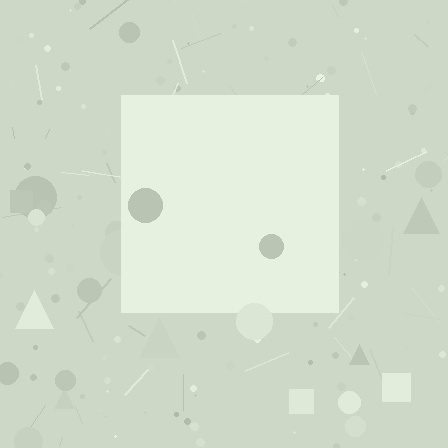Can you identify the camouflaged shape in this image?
The camouflaged shape is a square.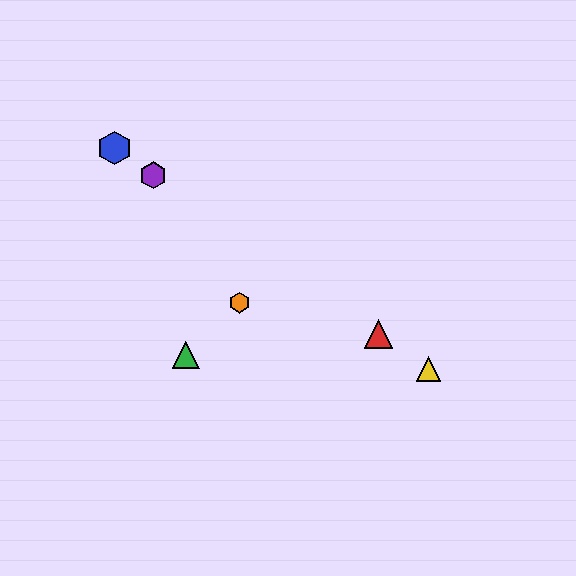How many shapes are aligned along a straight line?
4 shapes (the red triangle, the blue hexagon, the yellow triangle, the purple hexagon) are aligned along a straight line.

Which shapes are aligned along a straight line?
The red triangle, the blue hexagon, the yellow triangle, the purple hexagon are aligned along a straight line.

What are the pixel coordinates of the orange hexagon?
The orange hexagon is at (240, 303).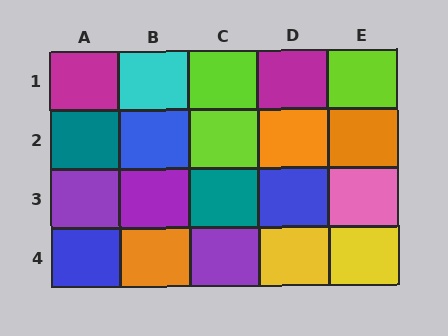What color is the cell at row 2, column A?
Teal.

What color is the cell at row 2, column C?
Lime.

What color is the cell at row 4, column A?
Blue.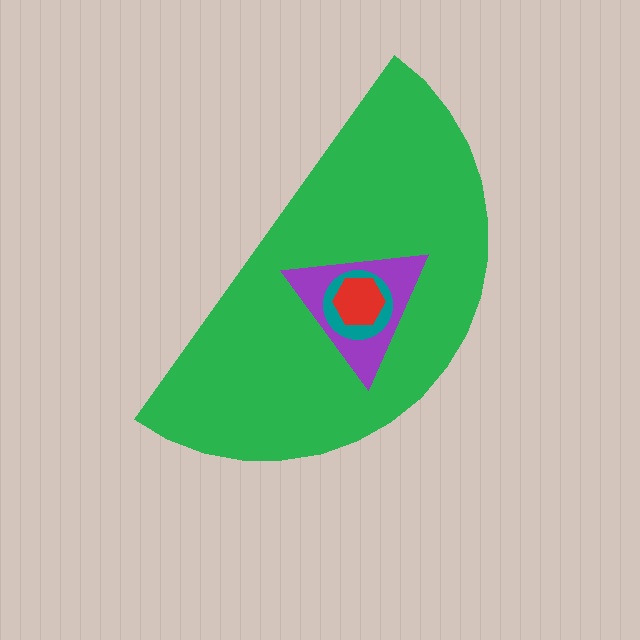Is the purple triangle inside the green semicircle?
Yes.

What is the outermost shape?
The green semicircle.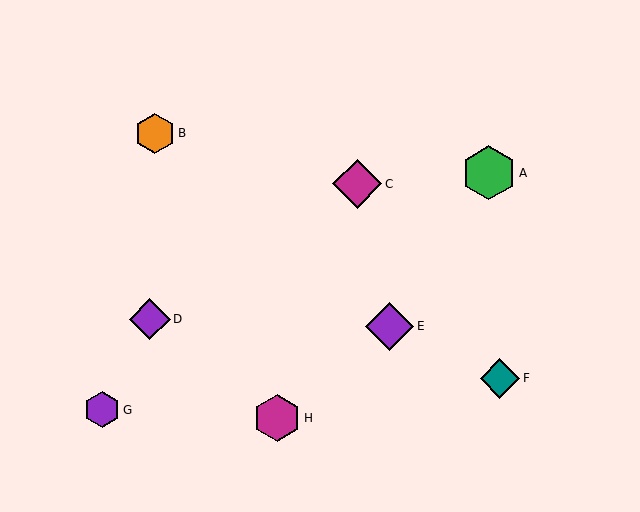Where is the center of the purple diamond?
The center of the purple diamond is at (150, 319).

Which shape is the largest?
The green hexagon (labeled A) is the largest.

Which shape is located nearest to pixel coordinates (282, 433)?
The magenta hexagon (labeled H) at (277, 418) is nearest to that location.